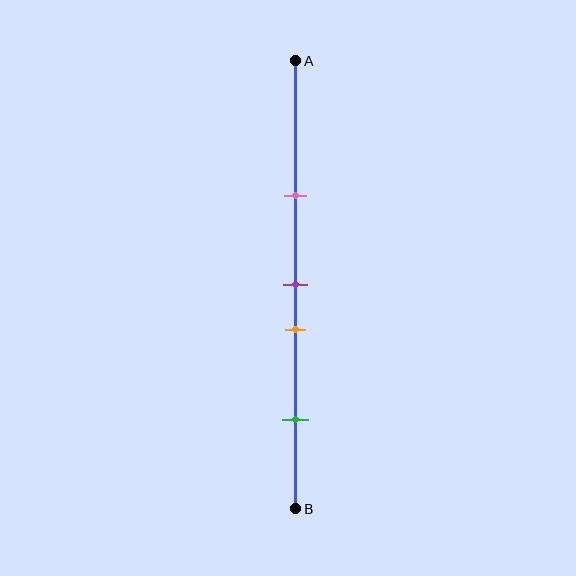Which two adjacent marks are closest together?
The purple and orange marks are the closest adjacent pair.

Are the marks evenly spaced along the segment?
No, the marks are not evenly spaced.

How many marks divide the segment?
There are 4 marks dividing the segment.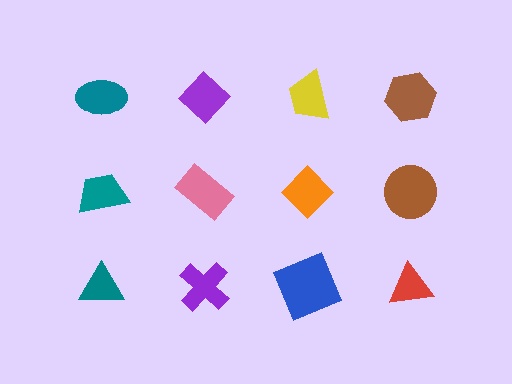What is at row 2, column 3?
An orange diamond.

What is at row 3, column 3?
A blue square.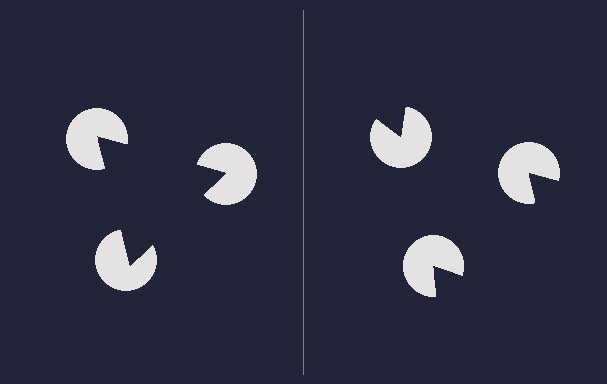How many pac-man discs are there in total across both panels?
6 — 3 on each side.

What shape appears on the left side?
An illusory triangle.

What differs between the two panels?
The pac-man discs are positioned identically on both sides; only the wedge orientations differ. On the left they align to a triangle; on the right they are misaligned.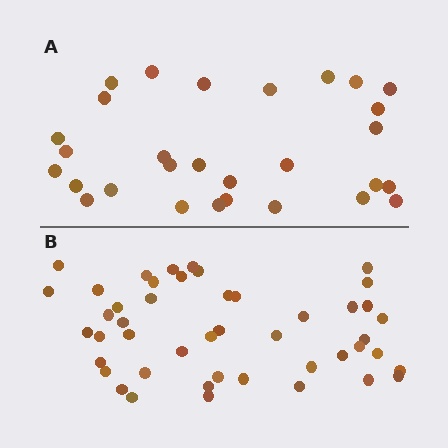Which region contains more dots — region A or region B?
Region B (the bottom region) has more dots.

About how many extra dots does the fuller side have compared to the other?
Region B has approximately 15 more dots than region A.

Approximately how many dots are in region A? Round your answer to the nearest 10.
About 30 dots. (The exact count is 29, which rounds to 30.)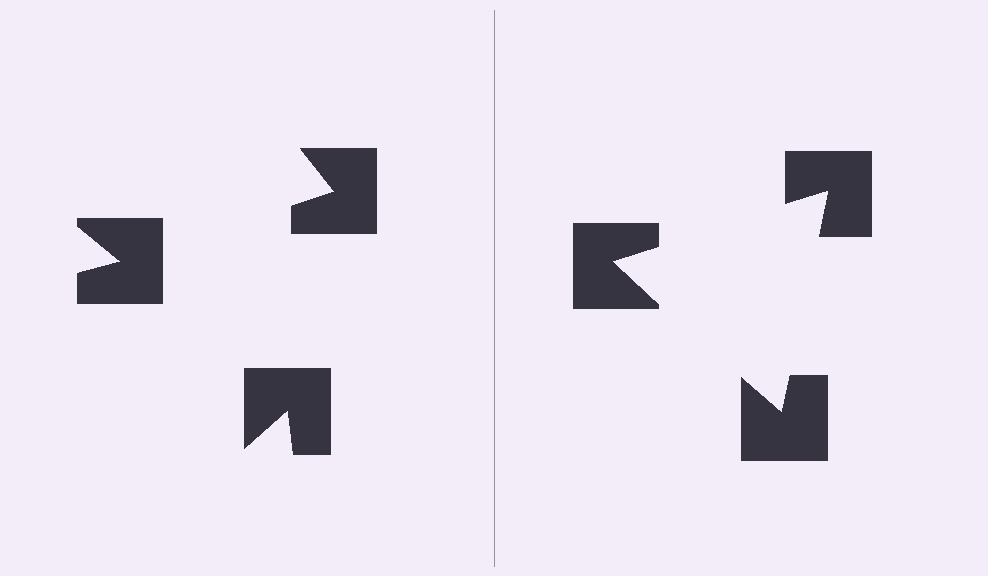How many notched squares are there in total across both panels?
6 — 3 on each side.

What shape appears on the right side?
An illusory triangle.